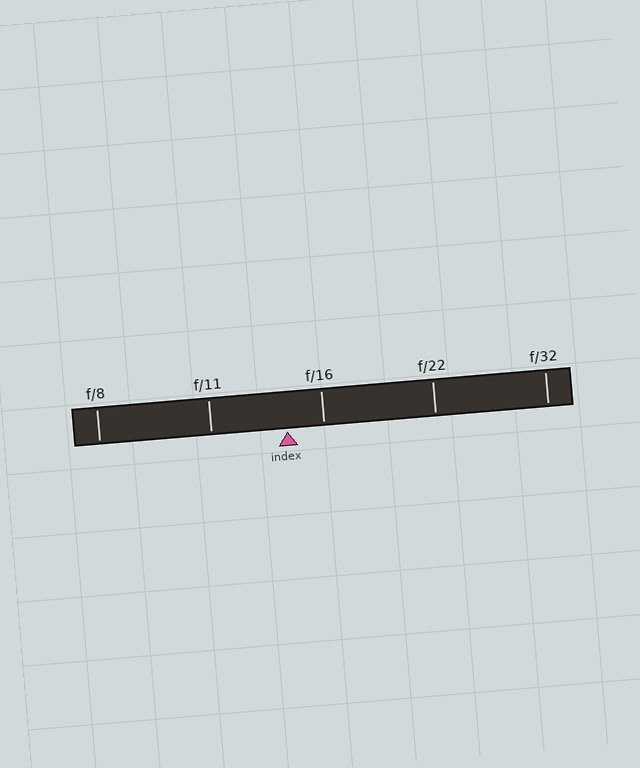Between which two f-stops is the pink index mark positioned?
The index mark is between f/11 and f/16.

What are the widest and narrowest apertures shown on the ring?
The widest aperture shown is f/8 and the narrowest is f/32.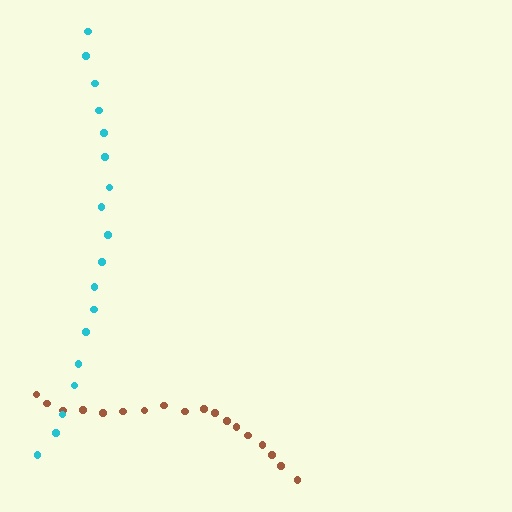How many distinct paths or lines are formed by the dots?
There are 2 distinct paths.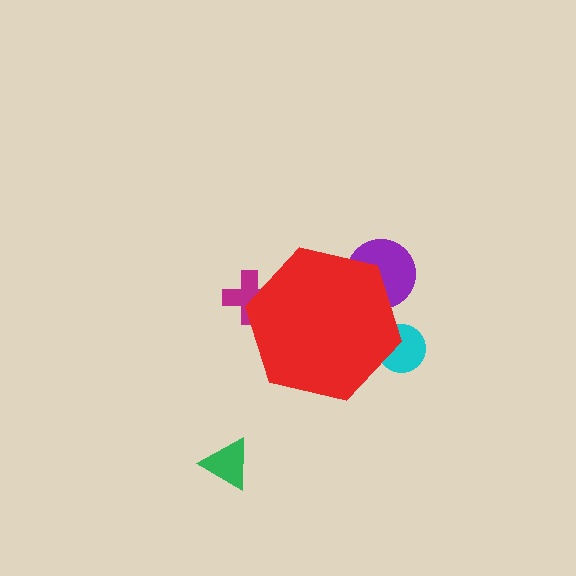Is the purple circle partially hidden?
Yes, the purple circle is partially hidden behind the red hexagon.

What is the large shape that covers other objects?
A red hexagon.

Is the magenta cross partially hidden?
Yes, the magenta cross is partially hidden behind the red hexagon.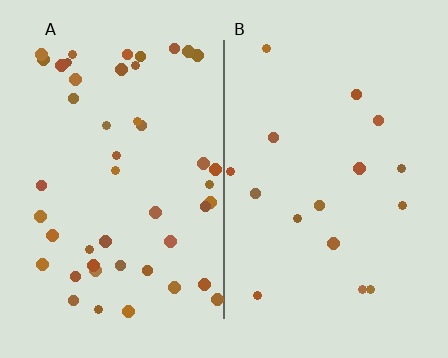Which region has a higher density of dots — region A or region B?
A (the left).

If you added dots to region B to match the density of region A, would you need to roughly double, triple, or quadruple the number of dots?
Approximately triple.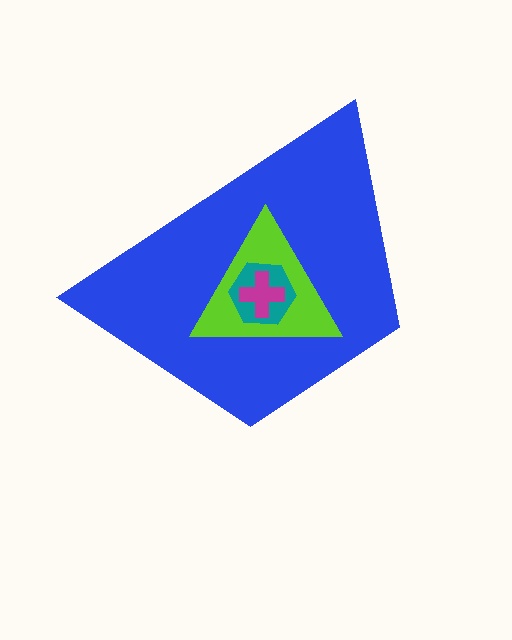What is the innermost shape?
The magenta cross.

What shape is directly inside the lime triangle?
The teal hexagon.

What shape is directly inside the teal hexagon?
The magenta cross.